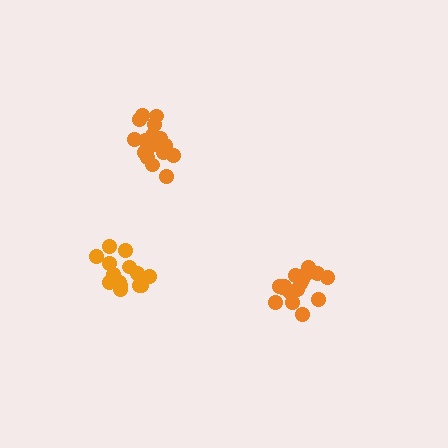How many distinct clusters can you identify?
There are 3 distinct clusters.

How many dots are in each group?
Group 1: 14 dots, Group 2: 20 dots, Group 3: 17 dots (51 total).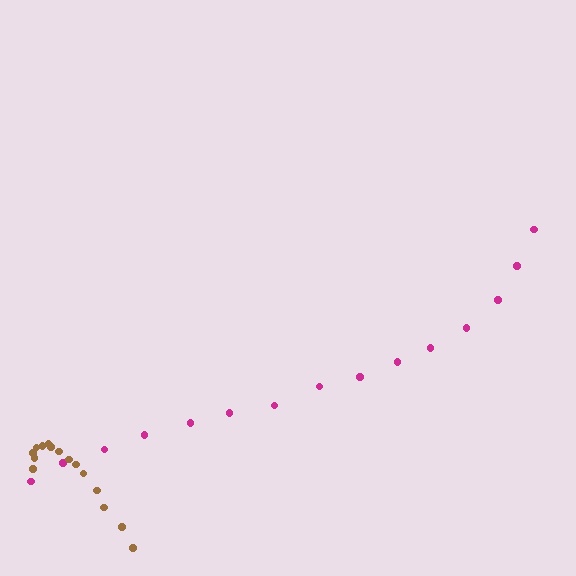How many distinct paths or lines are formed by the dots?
There are 2 distinct paths.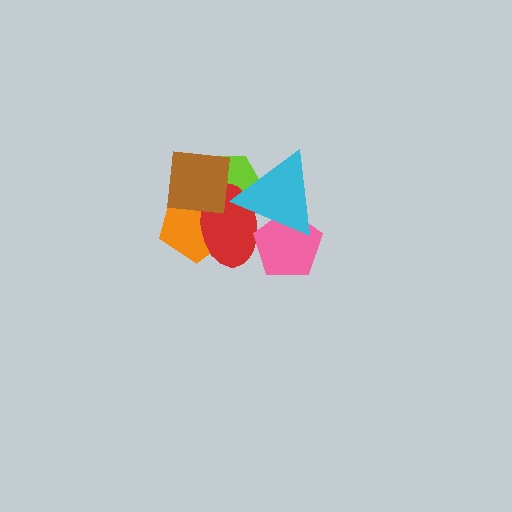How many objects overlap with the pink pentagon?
2 objects overlap with the pink pentagon.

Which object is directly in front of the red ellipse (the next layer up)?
The pink pentagon is directly in front of the red ellipse.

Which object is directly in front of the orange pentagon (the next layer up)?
The red ellipse is directly in front of the orange pentagon.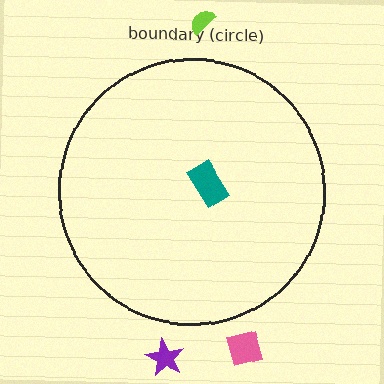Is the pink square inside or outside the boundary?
Outside.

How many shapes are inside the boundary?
1 inside, 3 outside.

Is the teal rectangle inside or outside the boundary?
Inside.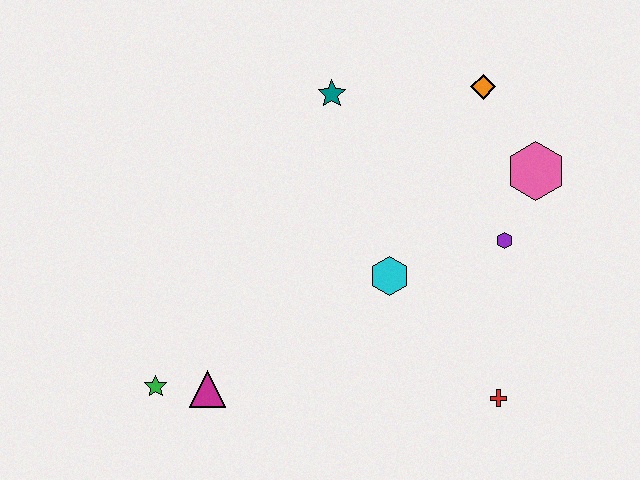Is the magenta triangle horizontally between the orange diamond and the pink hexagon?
No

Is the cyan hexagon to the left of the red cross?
Yes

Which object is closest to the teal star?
The orange diamond is closest to the teal star.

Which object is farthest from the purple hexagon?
The green star is farthest from the purple hexagon.